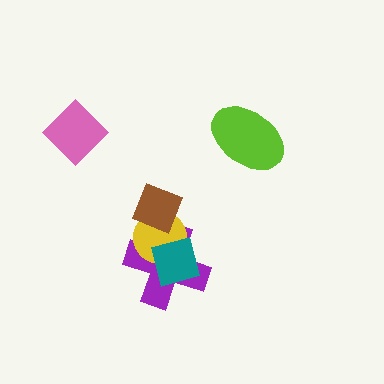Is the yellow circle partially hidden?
Yes, it is partially covered by another shape.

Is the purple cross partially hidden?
Yes, it is partially covered by another shape.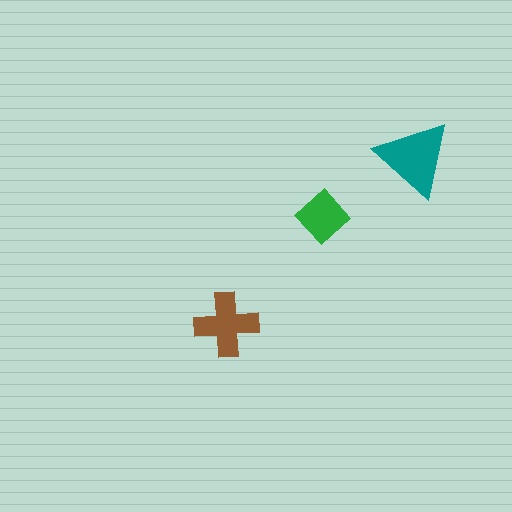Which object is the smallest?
The green diamond.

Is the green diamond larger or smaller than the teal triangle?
Smaller.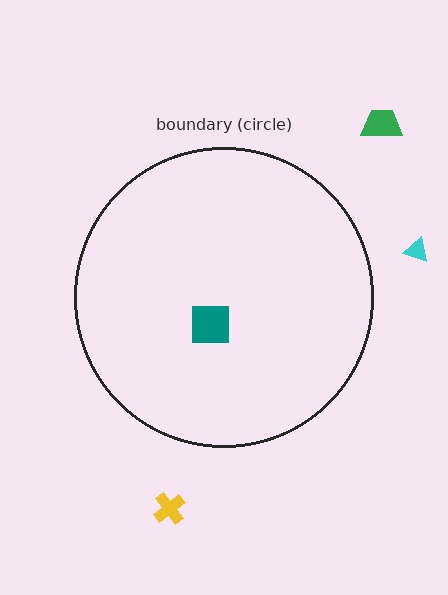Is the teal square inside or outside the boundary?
Inside.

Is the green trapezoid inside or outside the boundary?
Outside.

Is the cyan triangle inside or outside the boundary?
Outside.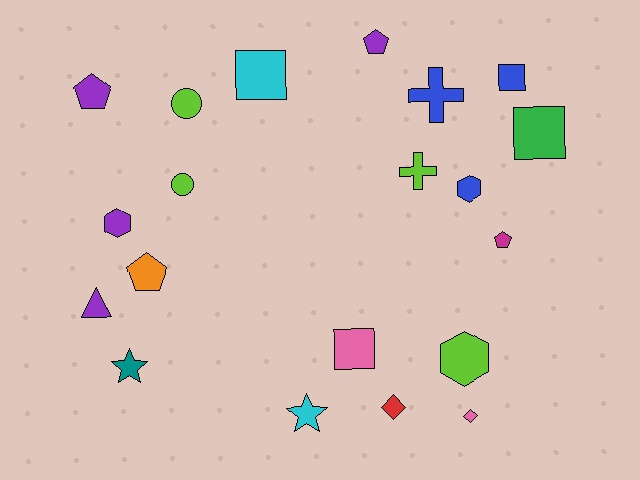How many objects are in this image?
There are 20 objects.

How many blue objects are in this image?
There are 3 blue objects.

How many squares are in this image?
There are 4 squares.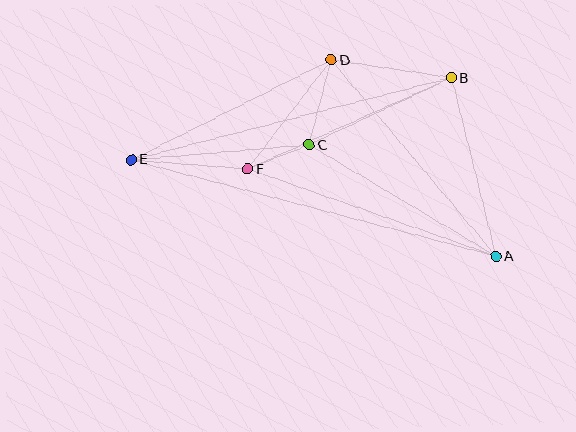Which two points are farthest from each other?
Points A and E are farthest from each other.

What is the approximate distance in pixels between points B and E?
The distance between B and E is approximately 331 pixels.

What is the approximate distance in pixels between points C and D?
The distance between C and D is approximately 87 pixels.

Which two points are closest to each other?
Points C and F are closest to each other.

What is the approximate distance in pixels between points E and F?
The distance between E and F is approximately 117 pixels.